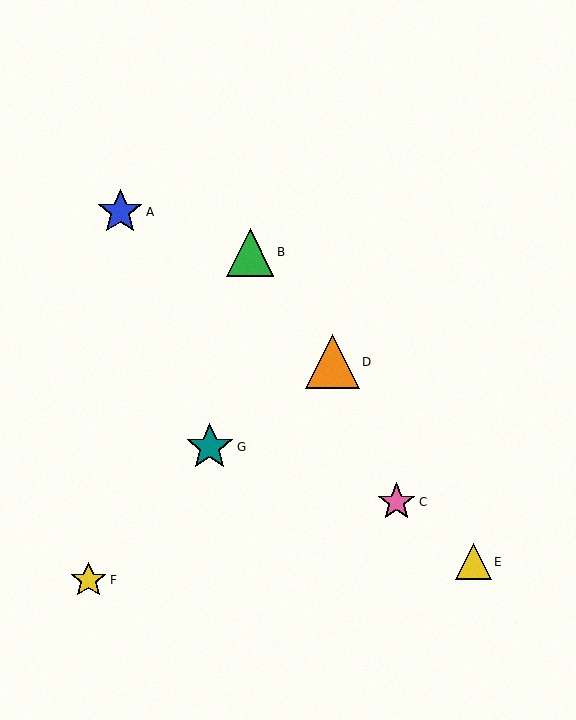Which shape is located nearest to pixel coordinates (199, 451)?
The teal star (labeled G) at (210, 447) is nearest to that location.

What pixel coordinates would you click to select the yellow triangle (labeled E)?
Click at (473, 562) to select the yellow triangle E.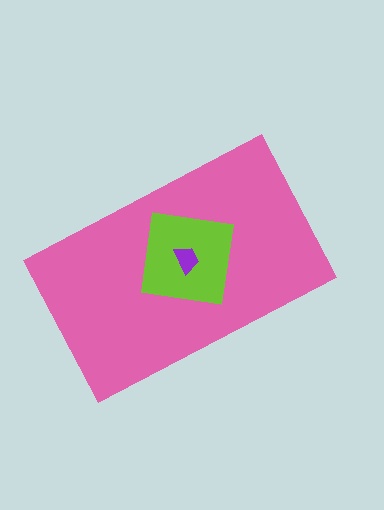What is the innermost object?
The purple trapezoid.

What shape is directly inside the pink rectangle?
The lime square.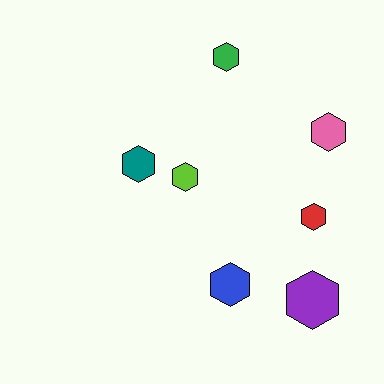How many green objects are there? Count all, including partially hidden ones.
There is 1 green object.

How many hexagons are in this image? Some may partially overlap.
There are 7 hexagons.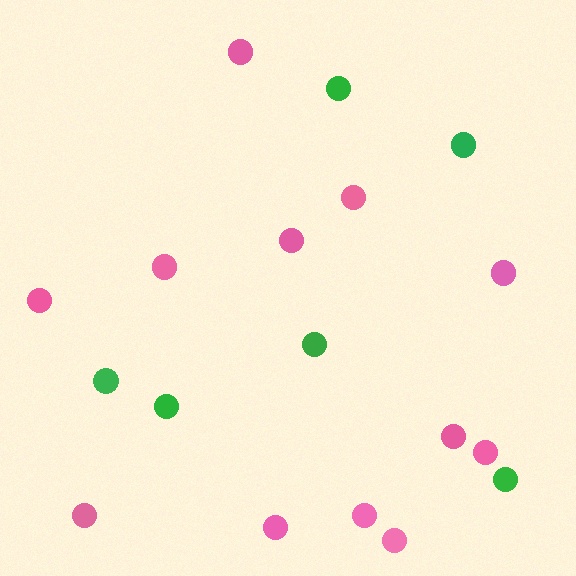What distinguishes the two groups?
There are 2 groups: one group of green circles (6) and one group of pink circles (12).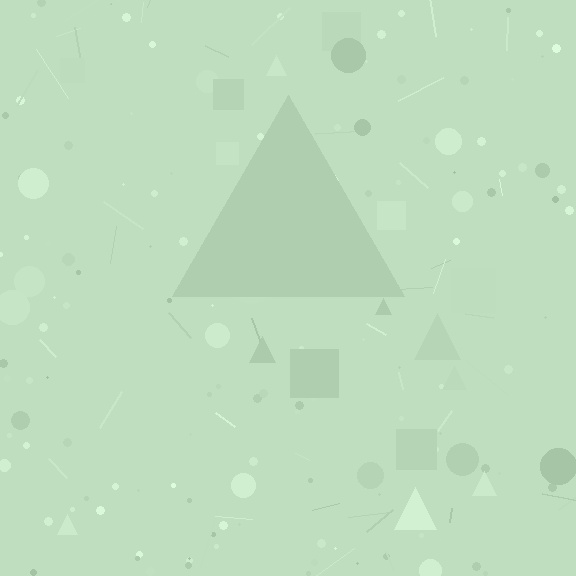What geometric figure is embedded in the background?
A triangle is embedded in the background.